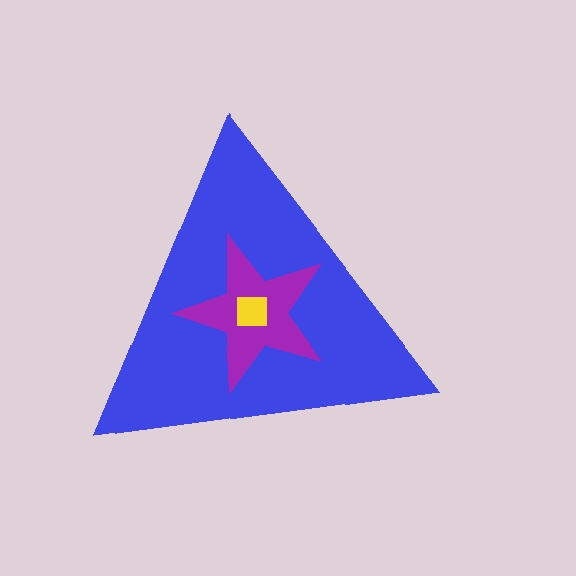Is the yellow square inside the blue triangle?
Yes.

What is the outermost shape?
The blue triangle.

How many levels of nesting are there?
3.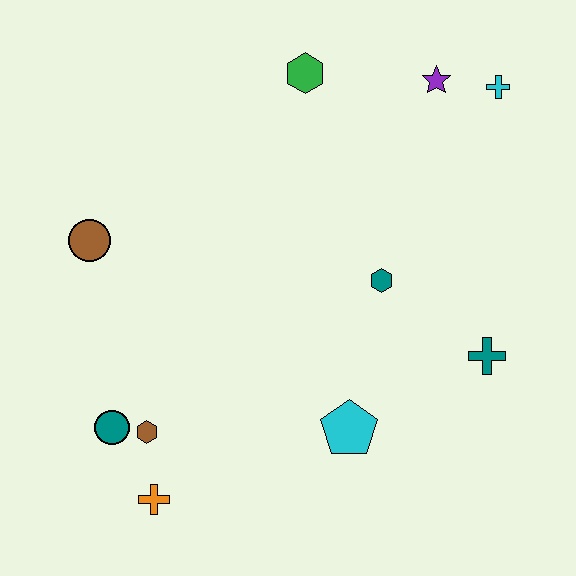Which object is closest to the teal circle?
The brown hexagon is closest to the teal circle.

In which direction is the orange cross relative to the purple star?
The orange cross is below the purple star.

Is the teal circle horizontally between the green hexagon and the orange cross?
No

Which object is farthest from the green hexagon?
The orange cross is farthest from the green hexagon.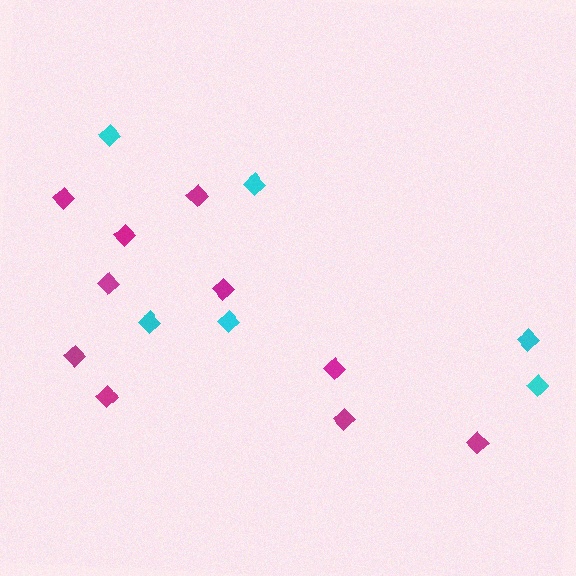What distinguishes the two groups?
There are 2 groups: one group of magenta diamonds (10) and one group of cyan diamonds (6).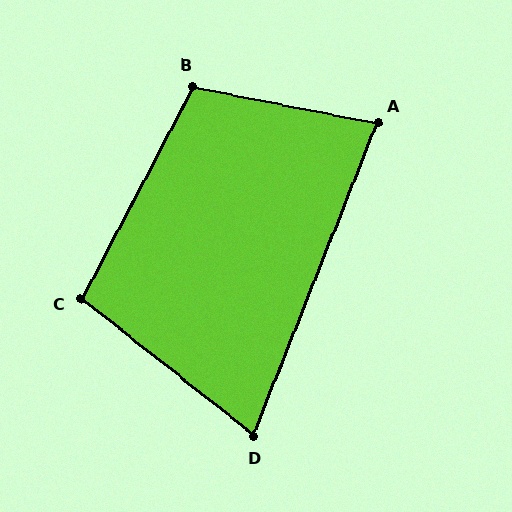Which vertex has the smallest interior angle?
D, at approximately 73 degrees.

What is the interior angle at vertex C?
Approximately 100 degrees (obtuse).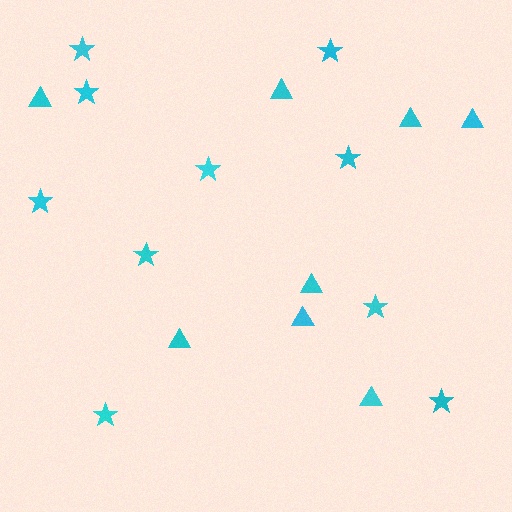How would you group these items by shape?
There are 2 groups: one group of triangles (8) and one group of stars (10).